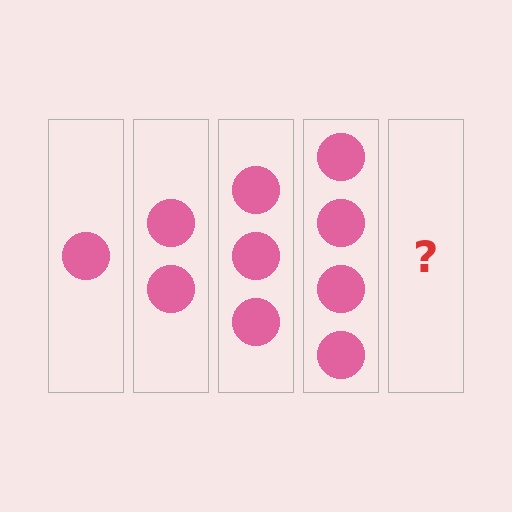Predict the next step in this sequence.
The next step is 5 circles.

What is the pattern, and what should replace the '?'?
The pattern is that each step adds one more circle. The '?' should be 5 circles.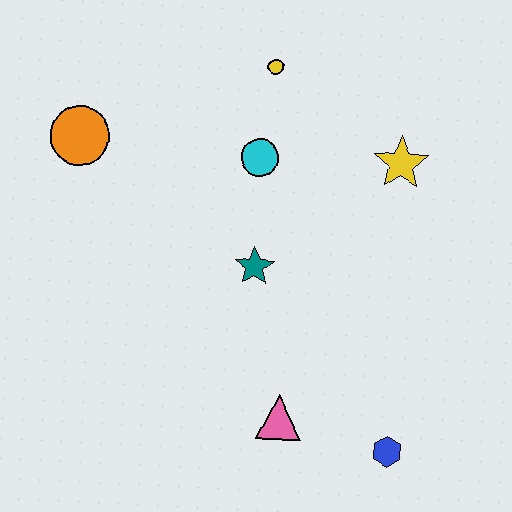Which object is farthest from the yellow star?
The orange circle is farthest from the yellow star.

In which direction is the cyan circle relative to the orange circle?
The cyan circle is to the right of the orange circle.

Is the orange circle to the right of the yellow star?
No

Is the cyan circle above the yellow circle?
No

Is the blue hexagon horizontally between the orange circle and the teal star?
No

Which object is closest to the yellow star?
The cyan circle is closest to the yellow star.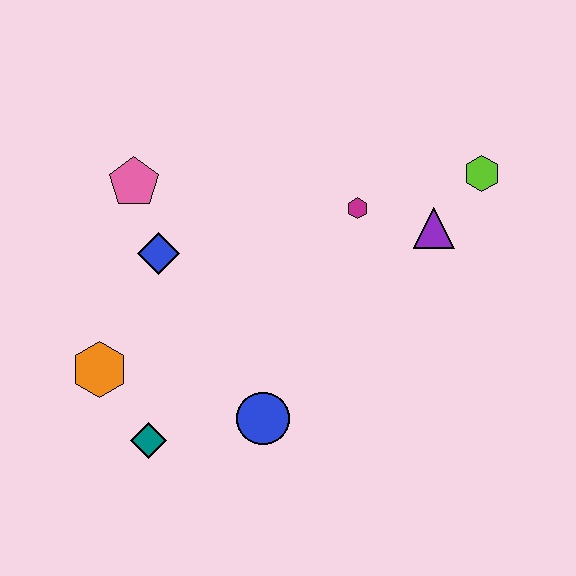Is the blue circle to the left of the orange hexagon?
No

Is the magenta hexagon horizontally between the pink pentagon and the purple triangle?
Yes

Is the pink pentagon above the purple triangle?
Yes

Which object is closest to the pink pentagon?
The blue diamond is closest to the pink pentagon.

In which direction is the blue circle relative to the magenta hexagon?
The blue circle is below the magenta hexagon.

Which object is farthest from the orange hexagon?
The lime hexagon is farthest from the orange hexagon.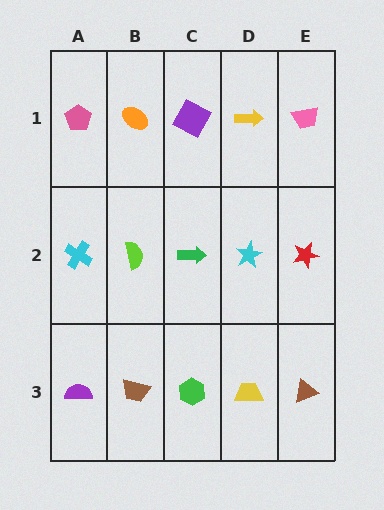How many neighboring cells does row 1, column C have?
3.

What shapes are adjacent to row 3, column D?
A cyan star (row 2, column D), a green hexagon (row 3, column C), a brown triangle (row 3, column E).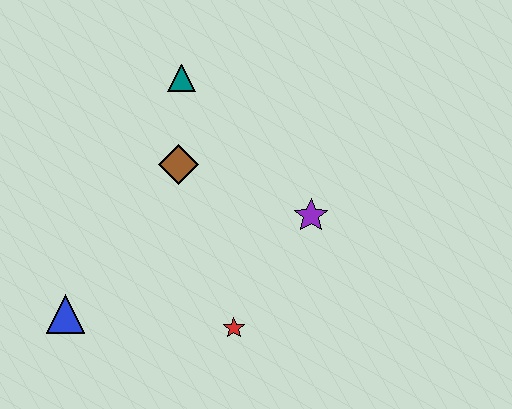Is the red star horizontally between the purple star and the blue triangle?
Yes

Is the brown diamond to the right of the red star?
No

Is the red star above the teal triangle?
No